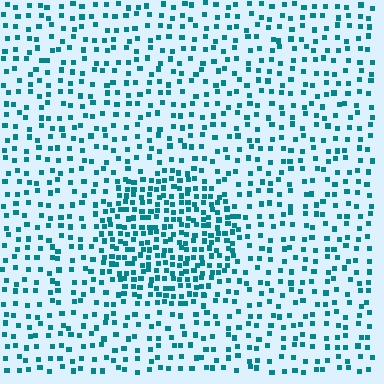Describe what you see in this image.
The image contains small teal elements arranged at two different densities. A circle-shaped region is visible where the elements are more densely packed than the surrounding area.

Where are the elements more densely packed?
The elements are more densely packed inside the circle boundary.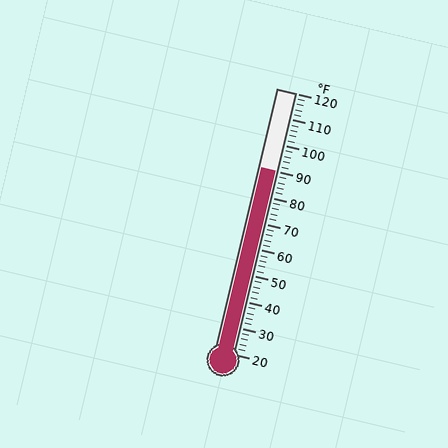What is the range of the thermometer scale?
The thermometer scale ranges from 20°F to 120°F.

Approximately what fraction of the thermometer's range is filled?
The thermometer is filled to approximately 70% of its range.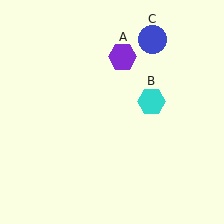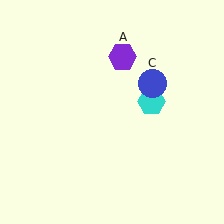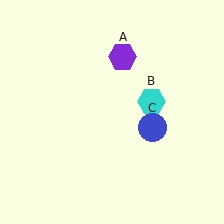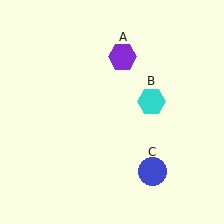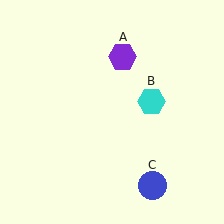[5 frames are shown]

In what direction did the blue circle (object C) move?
The blue circle (object C) moved down.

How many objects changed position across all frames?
1 object changed position: blue circle (object C).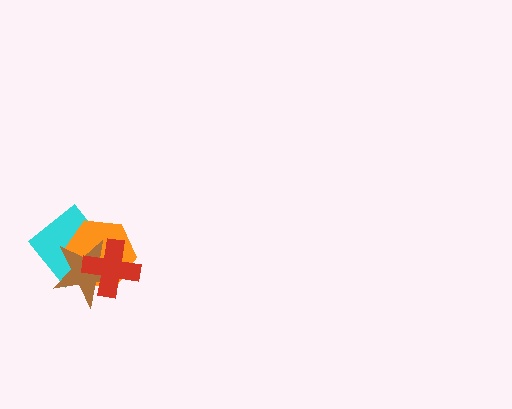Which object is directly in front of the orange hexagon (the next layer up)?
The brown star is directly in front of the orange hexagon.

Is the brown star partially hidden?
Yes, it is partially covered by another shape.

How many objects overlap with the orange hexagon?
3 objects overlap with the orange hexagon.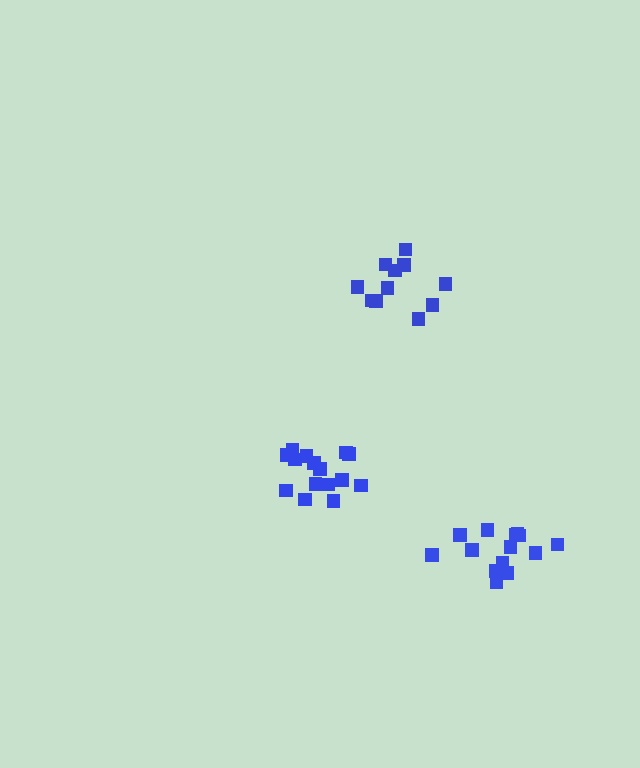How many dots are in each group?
Group 1: 11 dots, Group 2: 15 dots, Group 3: 14 dots (40 total).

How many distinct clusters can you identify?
There are 3 distinct clusters.